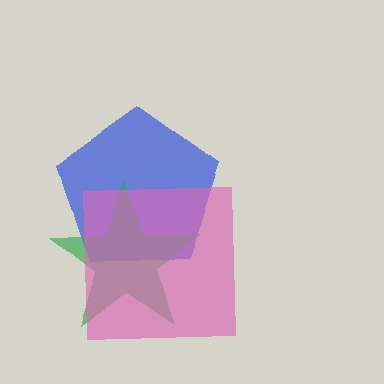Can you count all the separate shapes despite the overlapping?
Yes, there are 3 separate shapes.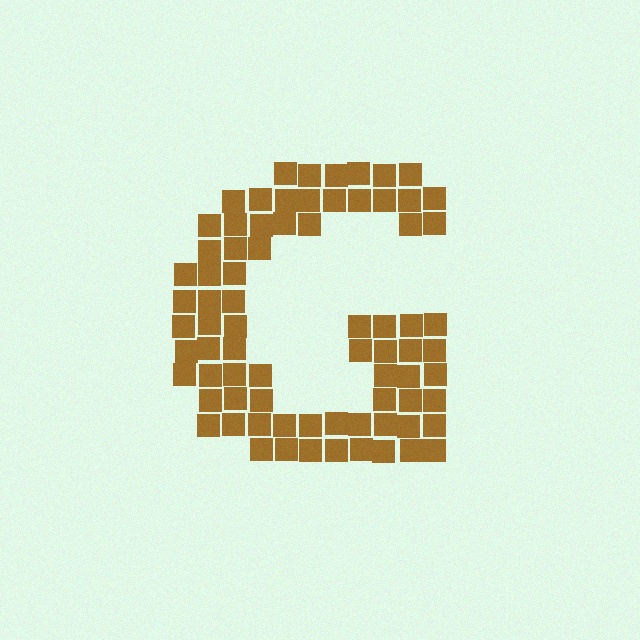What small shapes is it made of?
It is made of small squares.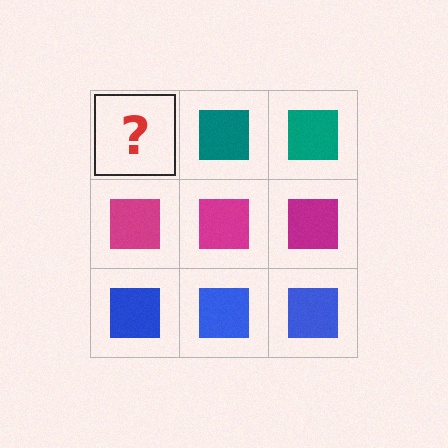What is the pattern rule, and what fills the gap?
The rule is that each row has a consistent color. The gap should be filled with a teal square.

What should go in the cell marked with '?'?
The missing cell should contain a teal square.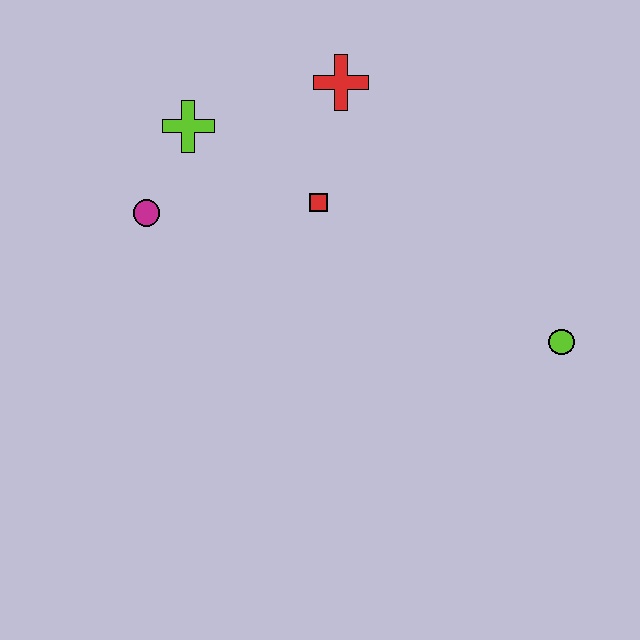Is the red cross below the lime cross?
No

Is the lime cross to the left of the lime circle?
Yes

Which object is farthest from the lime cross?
The lime circle is farthest from the lime cross.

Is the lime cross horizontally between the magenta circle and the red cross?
Yes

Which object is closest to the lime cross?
The magenta circle is closest to the lime cross.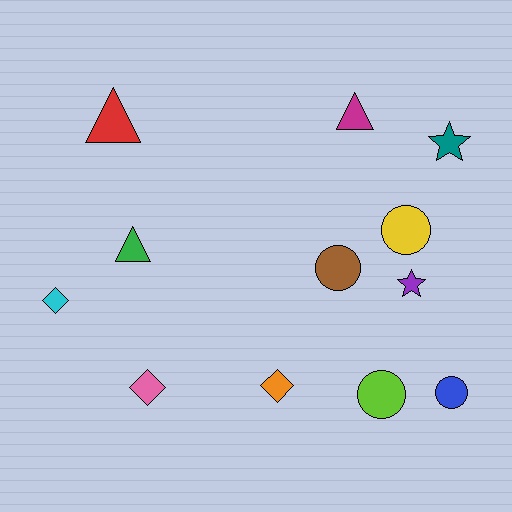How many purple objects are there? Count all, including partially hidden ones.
There is 1 purple object.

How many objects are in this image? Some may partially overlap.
There are 12 objects.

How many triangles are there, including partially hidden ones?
There are 3 triangles.